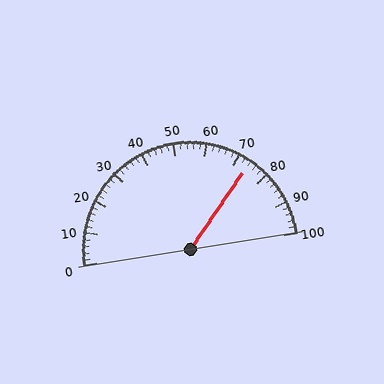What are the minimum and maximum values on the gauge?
The gauge ranges from 0 to 100.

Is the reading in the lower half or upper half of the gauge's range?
The reading is in the upper half of the range (0 to 100).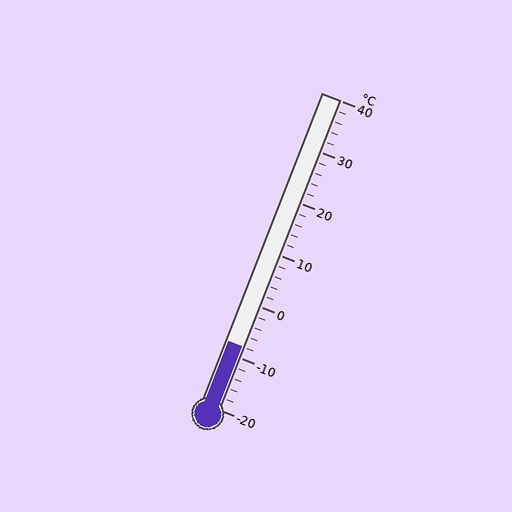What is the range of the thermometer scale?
The thermometer scale ranges from -20°C to 40°C.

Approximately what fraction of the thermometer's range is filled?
The thermometer is filled to approximately 20% of its range.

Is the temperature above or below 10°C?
The temperature is below 10°C.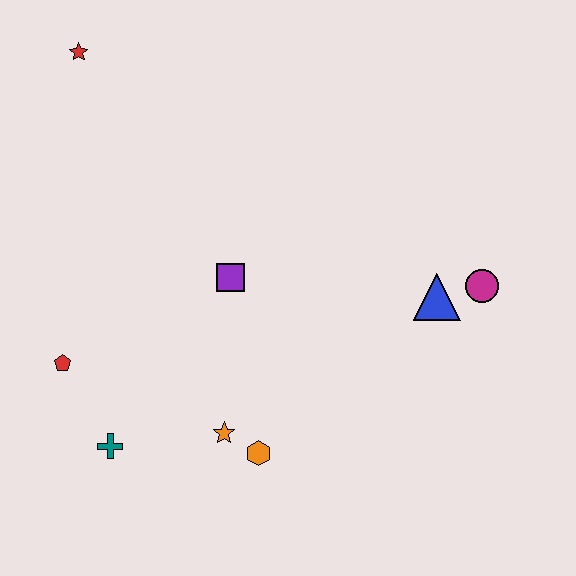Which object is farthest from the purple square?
The red star is farthest from the purple square.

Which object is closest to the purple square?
The orange star is closest to the purple square.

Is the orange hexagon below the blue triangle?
Yes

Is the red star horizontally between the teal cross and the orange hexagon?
No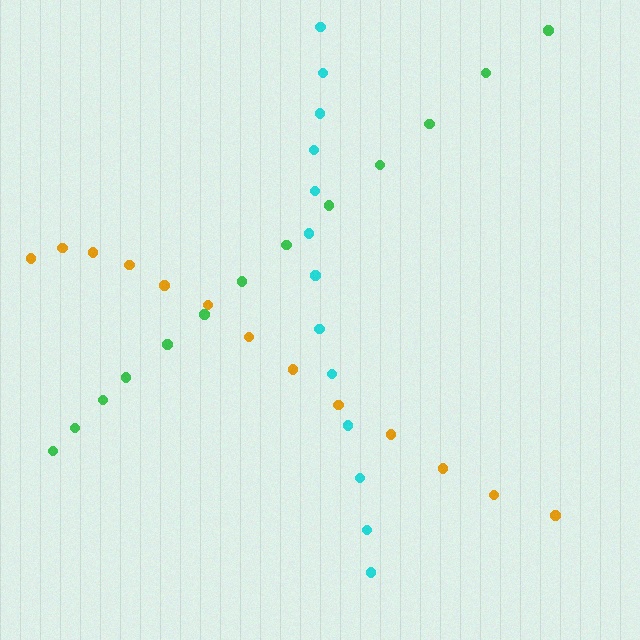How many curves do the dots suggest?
There are 3 distinct paths.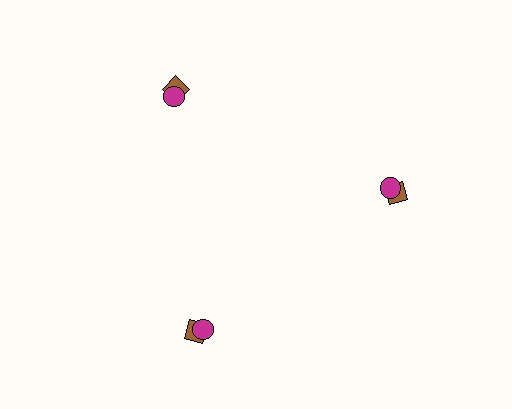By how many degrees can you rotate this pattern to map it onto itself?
The pattern maps onto itself every 120 degrees of rotation.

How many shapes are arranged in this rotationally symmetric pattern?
There are 6 shapes, arranged in 3 groups of 2.